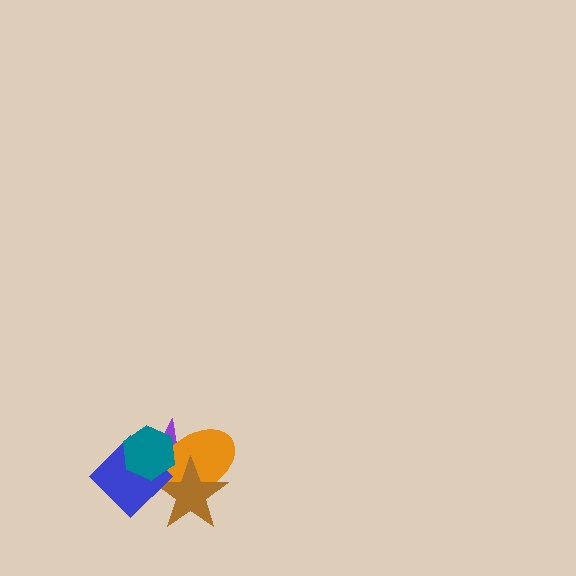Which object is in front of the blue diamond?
The teal hexagon is in front of the blue diamond.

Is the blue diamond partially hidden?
Yes, it is partially covered by another shape.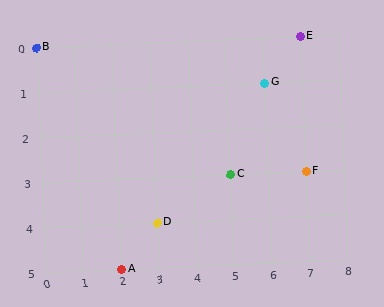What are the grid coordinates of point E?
Point E is at grid coordinates (7, 0).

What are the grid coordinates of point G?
Point G is at grid coordinates (6, 1).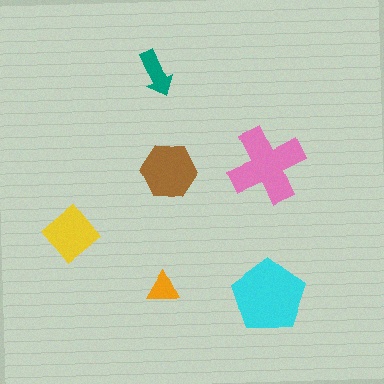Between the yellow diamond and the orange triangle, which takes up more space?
The yellow diamond.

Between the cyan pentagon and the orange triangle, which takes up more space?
The cyan pentagon.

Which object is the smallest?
The orange triangle.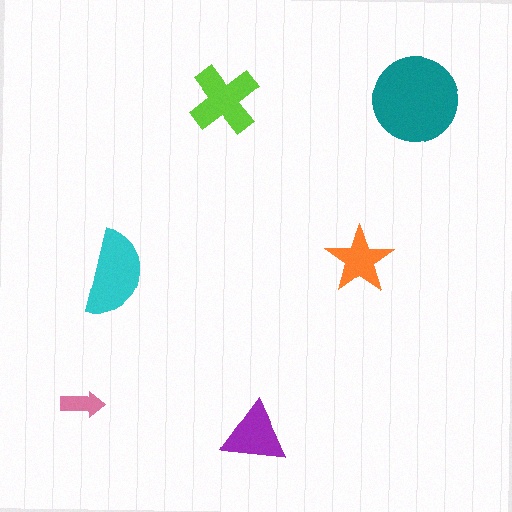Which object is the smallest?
The pink arrow.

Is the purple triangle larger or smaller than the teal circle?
Smaller.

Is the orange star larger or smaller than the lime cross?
Smaller.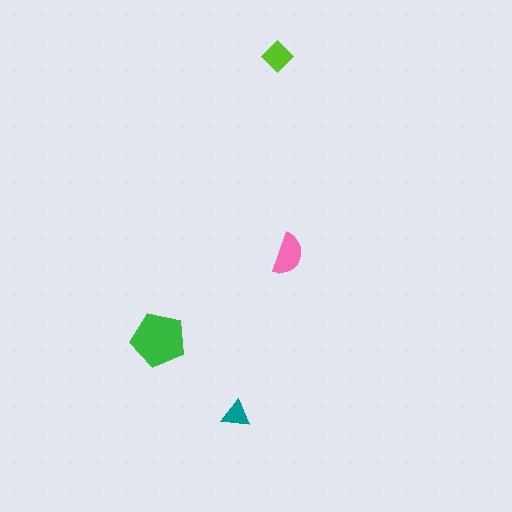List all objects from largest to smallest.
The green pentagon, the pink semicircle, the lime diamond, the teal triangle.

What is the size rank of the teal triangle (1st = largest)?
4th.